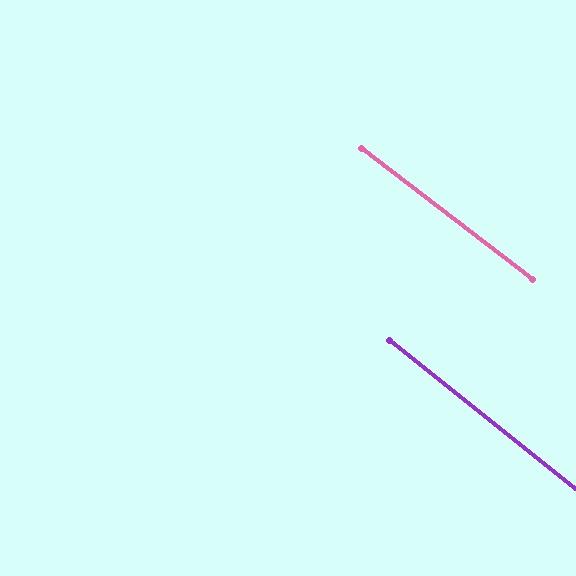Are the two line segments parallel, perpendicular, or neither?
Parallel — their directions differ by only 1.3°.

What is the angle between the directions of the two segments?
Approximately 1 degree.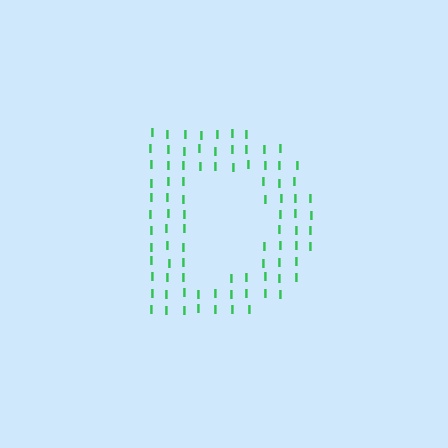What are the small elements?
The small elements are letter I's.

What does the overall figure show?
The overall figure shows the letter D.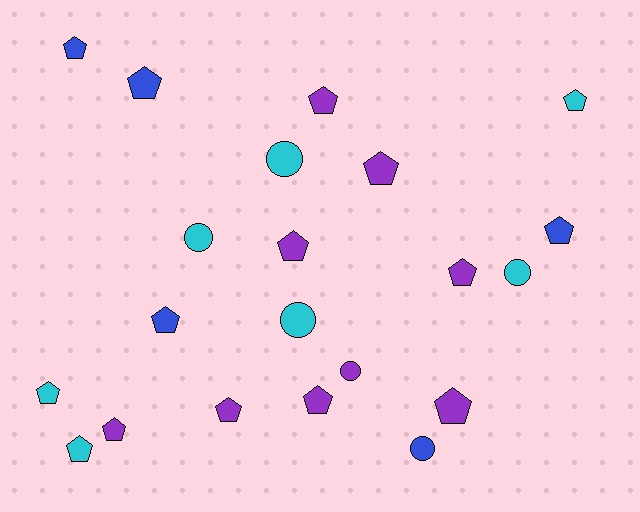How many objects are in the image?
There are 21 objects.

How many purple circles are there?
There is 1 purple circle.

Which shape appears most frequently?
Pentagon, with 15 objects.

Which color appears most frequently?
Purple, with 9 objects.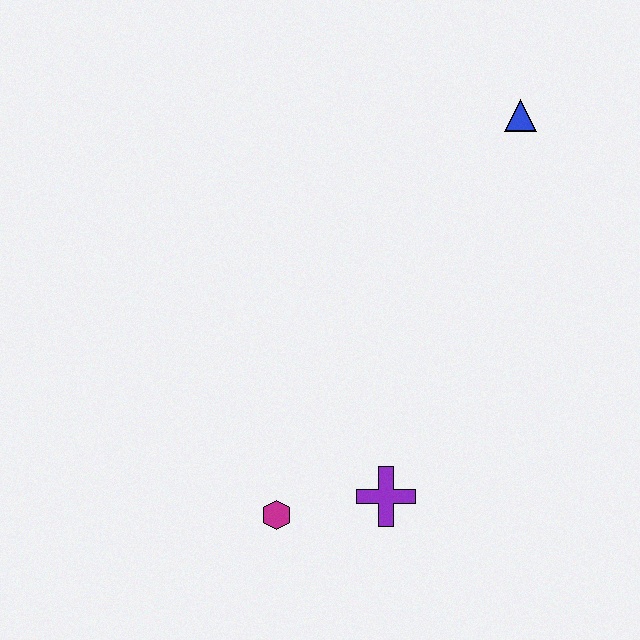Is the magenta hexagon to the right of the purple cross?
No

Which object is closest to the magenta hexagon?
The purple cross is closest to the magenta hexagon.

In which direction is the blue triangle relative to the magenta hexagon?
The blue triangle is above the magenta hexagon.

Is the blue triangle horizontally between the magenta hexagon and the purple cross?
No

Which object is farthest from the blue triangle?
The magenta hexagon is farthest from the blue triangle.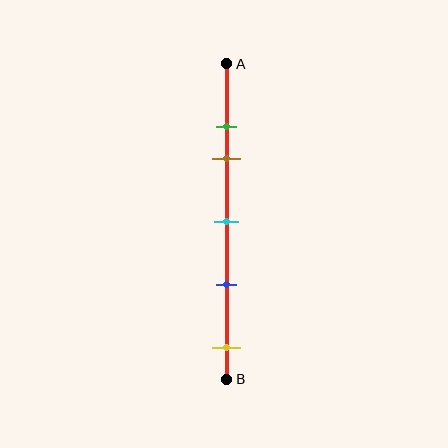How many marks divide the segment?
There are 5 marks dividing the segment.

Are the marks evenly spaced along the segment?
No, the marks are not evenly spaced.